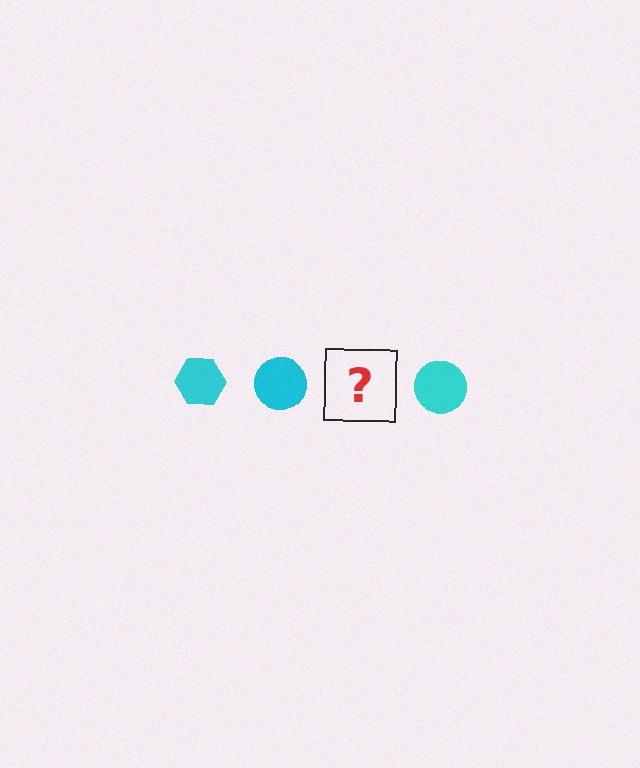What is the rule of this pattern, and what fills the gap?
The rule is that the pattern cycles through hexagon, circle shapes in cyan. The gap should be filled with a cyan hexagon.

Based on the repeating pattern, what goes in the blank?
The blank should be a cyan hexagon.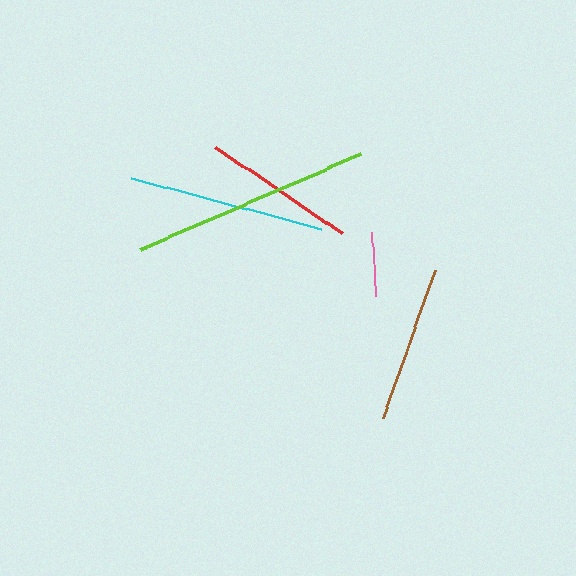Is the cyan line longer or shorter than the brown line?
The cyan line is longer than the brown line.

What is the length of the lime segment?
The lime segment is approximately 241 pixels long.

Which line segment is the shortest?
The pink line is the shortest at approximately 64 pixels.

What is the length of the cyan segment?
The cyan segment is approximately 198 pixels long.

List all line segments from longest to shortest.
From longest to shortest: lime, cyan, brown, red, pink.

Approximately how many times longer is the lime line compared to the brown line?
The lime line is approximately 1.5 times the length of the brown line.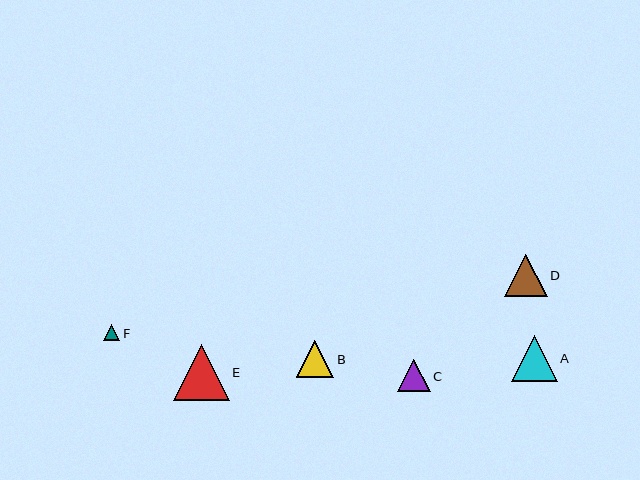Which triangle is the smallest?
Triangle F is the smallest with a size of approximately 16 pixels.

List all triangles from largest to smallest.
From largest to smallest: E, A, D, B, C, F.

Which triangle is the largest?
Triangle E is the largest with a size of approximately 56 pixels.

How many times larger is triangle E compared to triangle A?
Triangle E is approximately 1.2 times the size of triangle A.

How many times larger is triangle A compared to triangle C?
Triangle A is approximately 1.4 times the size of triangle C.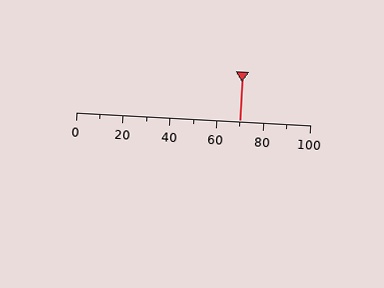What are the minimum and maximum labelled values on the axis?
The axis runs from 0 to 100.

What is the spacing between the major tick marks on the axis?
The major ticks are spaced 20 apart.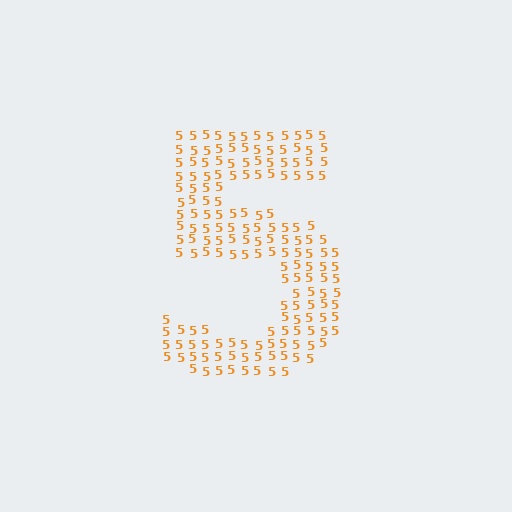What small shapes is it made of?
It is made of small digit 5's.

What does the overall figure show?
The overall figure shows the digit 5.